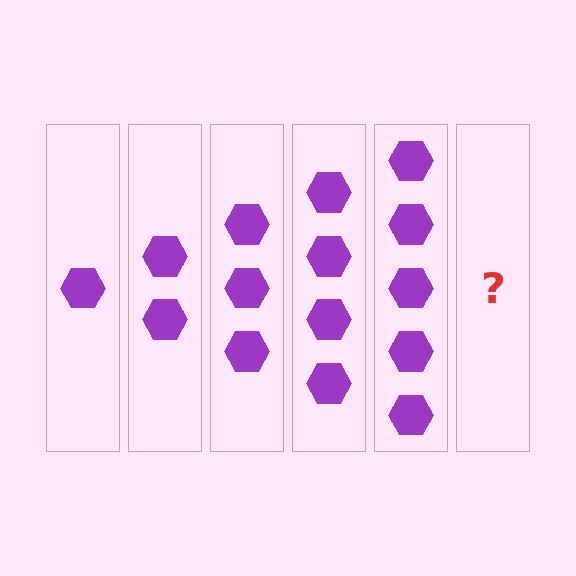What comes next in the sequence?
The next element should be 6 hexagons.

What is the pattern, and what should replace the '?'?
The pattern is that each step adds one more hexagon. The '?' should be 6 hexagons.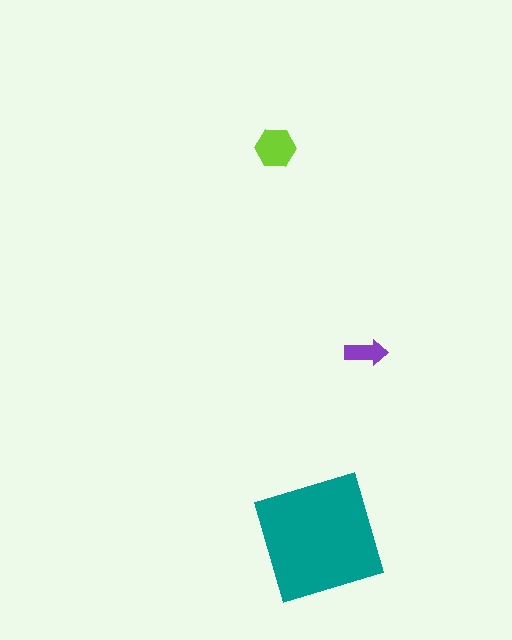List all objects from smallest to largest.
The purple arrow, the lime hexagon, the teal square.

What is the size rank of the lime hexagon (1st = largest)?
2nd.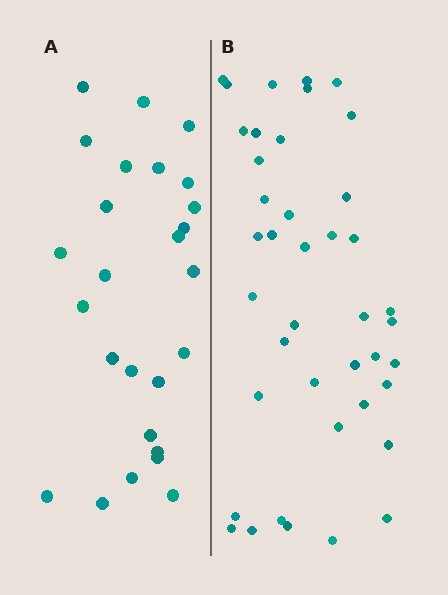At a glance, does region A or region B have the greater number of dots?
Region B (the right region) has more dots.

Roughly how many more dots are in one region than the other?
Region B has approximately 15 more dots than region A.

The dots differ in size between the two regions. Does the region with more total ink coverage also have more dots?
No. Region A has more total ink coverage because its dots are larger, but region B actually contains more individual dots. Total area can be misleading — the number of items is what matters here.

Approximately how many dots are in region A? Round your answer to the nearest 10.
About 30 dots. (The exact count is 26, which rounds to 30.)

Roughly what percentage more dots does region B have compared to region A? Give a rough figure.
About 60% more.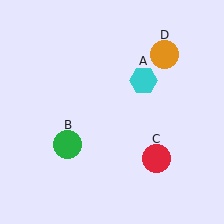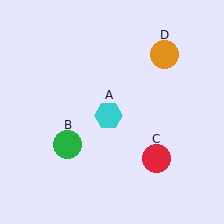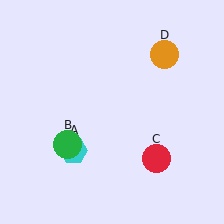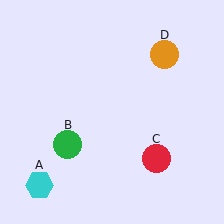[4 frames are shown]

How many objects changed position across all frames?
1 object changed position: cyan hexagon (object A).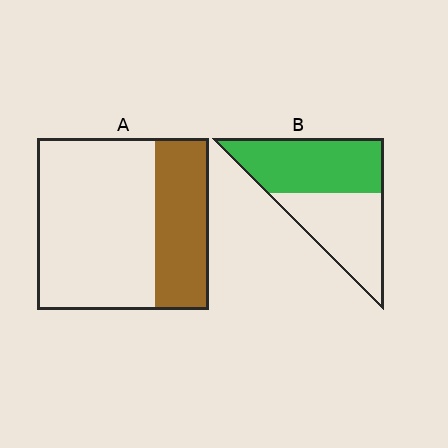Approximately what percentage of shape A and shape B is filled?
A is approximately 30% and B is approximately 55%.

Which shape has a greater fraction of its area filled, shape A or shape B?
Shape B.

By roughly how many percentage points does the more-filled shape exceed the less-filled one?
By roughly 20 percentage points (B over A).